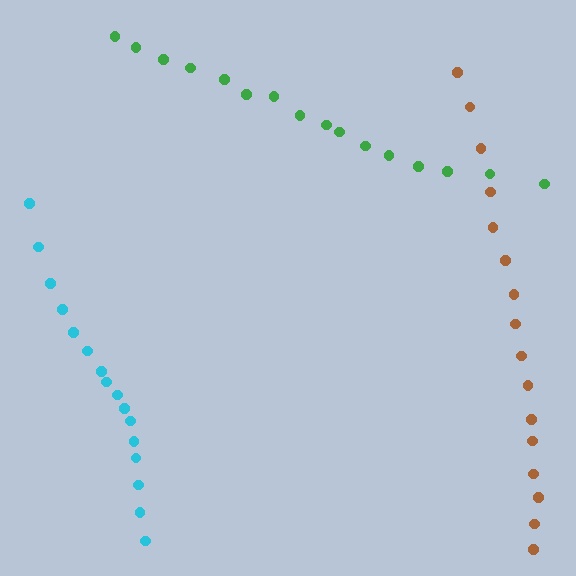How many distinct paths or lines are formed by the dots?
There are 3 distinct paths.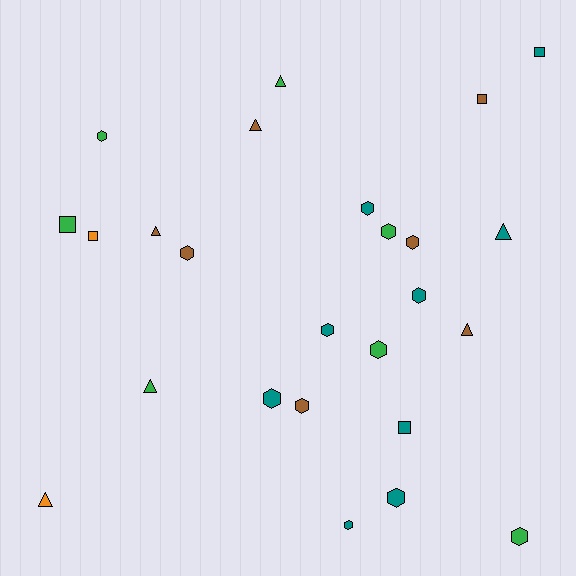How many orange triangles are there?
There is 1 orange triangle.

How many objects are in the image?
There are 25 objects.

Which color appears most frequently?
Teal, with 9 objects.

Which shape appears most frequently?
Hexagon, with 13 objects.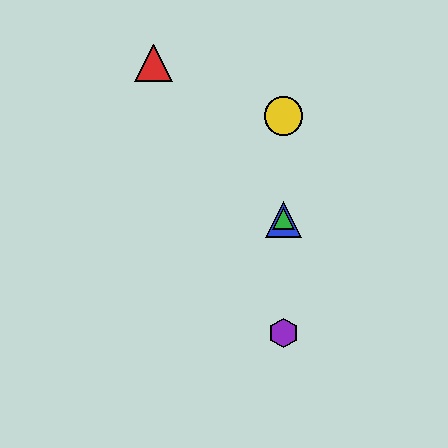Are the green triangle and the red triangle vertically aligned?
No, the green triangle is at x≈283 and the red triangle is at x≈154.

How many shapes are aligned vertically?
4 shapes (the blue triangle, the green triangle, the yellow circle, the purple hexagon) are aligned vertically.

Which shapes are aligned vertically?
The blue triangle, the green triangle, the yellow circle, the purple hexagon are aligned vertically.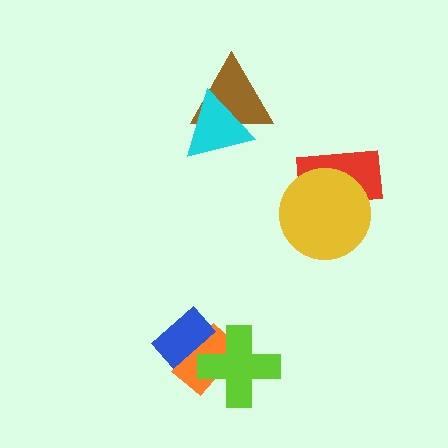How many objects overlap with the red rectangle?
1 object overlaps with the red rectangle.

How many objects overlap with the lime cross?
1 object overlaps with the lime cross.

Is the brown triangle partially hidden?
Yes, it is partially covered by another shape.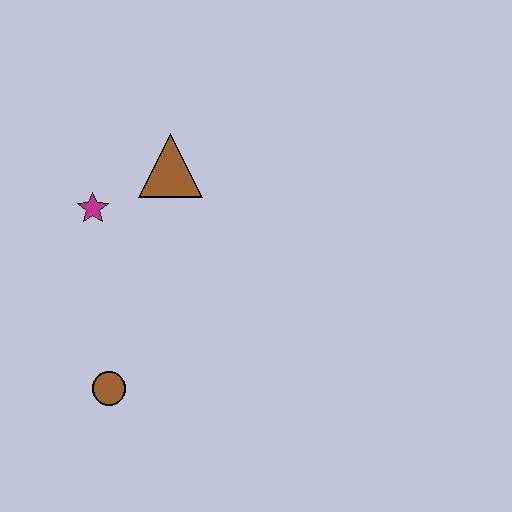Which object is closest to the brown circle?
The magenta star is closest to the brown circle.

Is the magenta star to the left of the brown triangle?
Yes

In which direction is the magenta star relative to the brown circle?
The magenta star is above the brown circle.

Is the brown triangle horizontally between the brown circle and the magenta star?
No